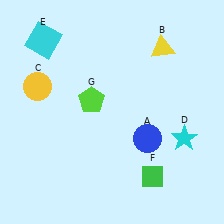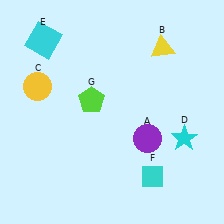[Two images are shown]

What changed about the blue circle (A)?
In Image 1, A is blue. In Image 2, it changed to purple.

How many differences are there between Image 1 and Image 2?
There are 2 differences between the two images.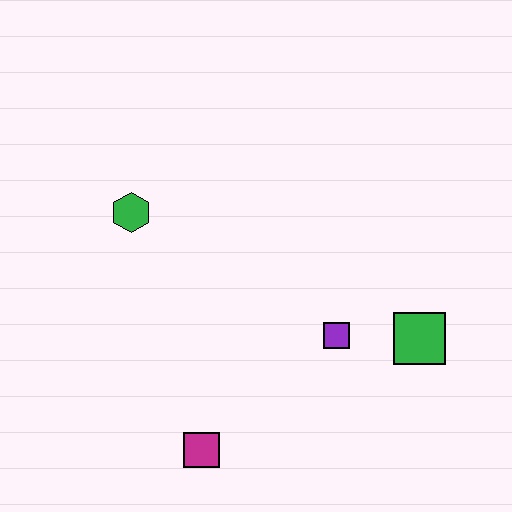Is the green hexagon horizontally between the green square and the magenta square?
No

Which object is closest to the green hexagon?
The purple square is closest to the green hexagon.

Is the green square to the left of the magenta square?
No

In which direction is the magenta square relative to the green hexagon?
The magenta square is below the green hexagon.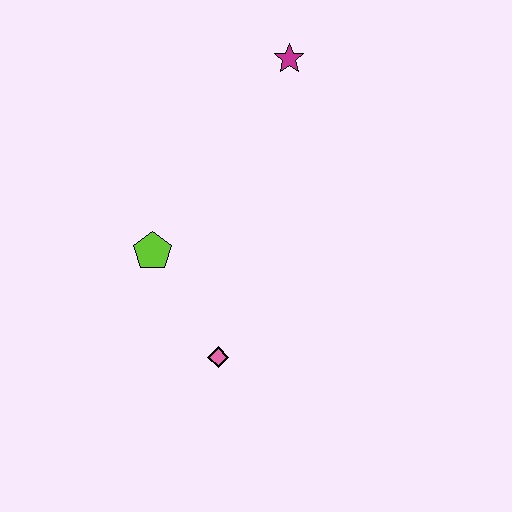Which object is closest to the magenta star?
The lime pentagon is closest to the magenta star.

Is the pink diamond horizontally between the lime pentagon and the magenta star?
Yes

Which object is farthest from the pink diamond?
The magenta star is farthest from the pink diamond.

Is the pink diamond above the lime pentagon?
No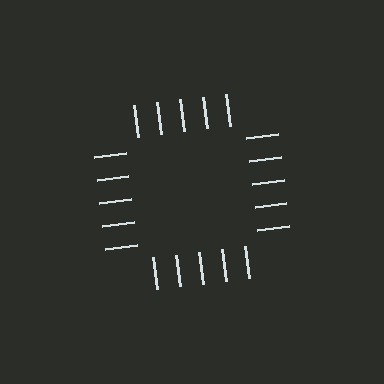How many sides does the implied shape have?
4 sides — the line-ends trace a square.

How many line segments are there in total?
20 — 5 along each of the 4 edges.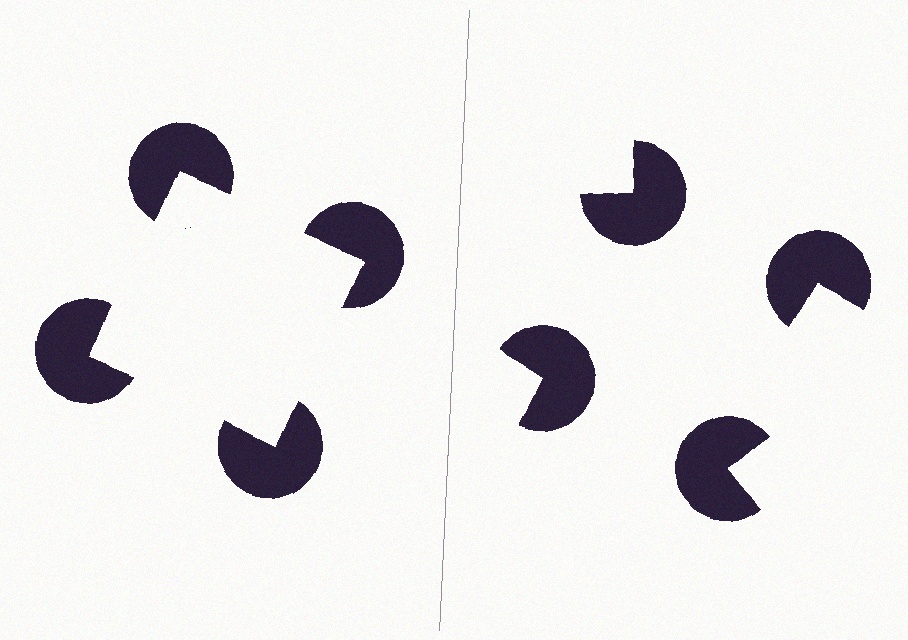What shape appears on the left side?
An illusory square.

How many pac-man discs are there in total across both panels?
8 — 4 on each side.